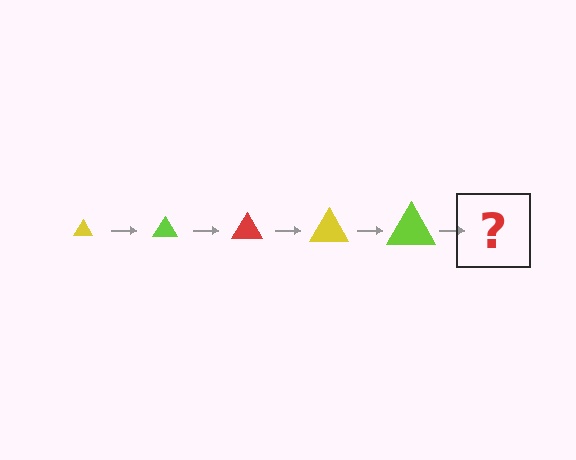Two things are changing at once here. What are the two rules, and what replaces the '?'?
The two rules are that the triangle grows larger each step and the color cycles through yellow, lime, and red. The '?' should be a red triangle, larger than the previous one.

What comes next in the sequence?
The next element should be a red triangle, larger than the previous one.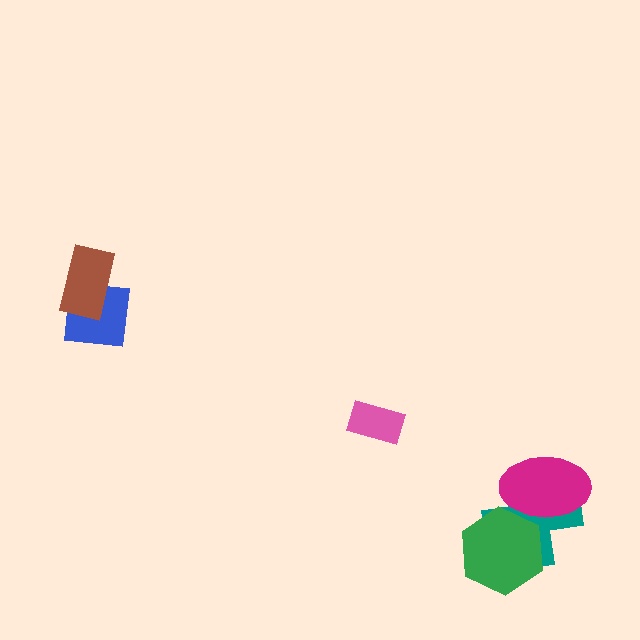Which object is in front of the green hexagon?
The magenta ellipse is in front of the green hexagon.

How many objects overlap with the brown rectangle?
1 object overlaps with the brown rectangle.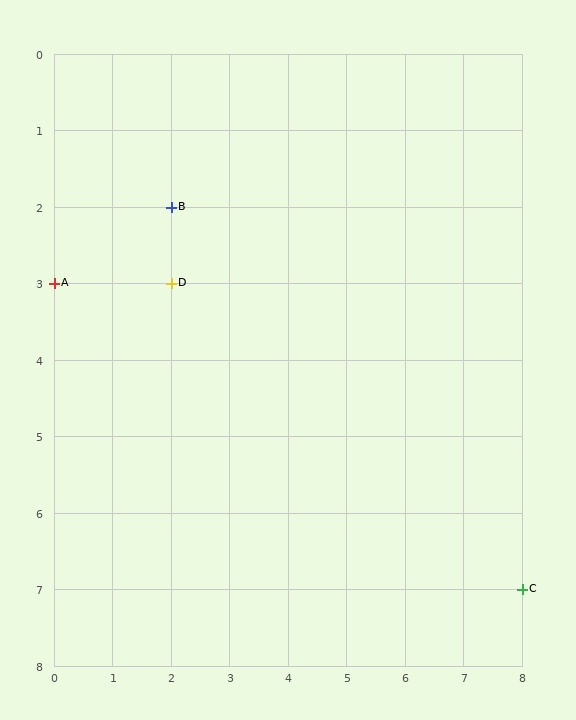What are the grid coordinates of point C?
Point C is at grid coordinates (8, 7).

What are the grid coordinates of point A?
Point A is at grid coordinates (0, 3).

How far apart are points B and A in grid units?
Points B and A are 2 columns and 1 row apart (about 2.2 grid units diagonally).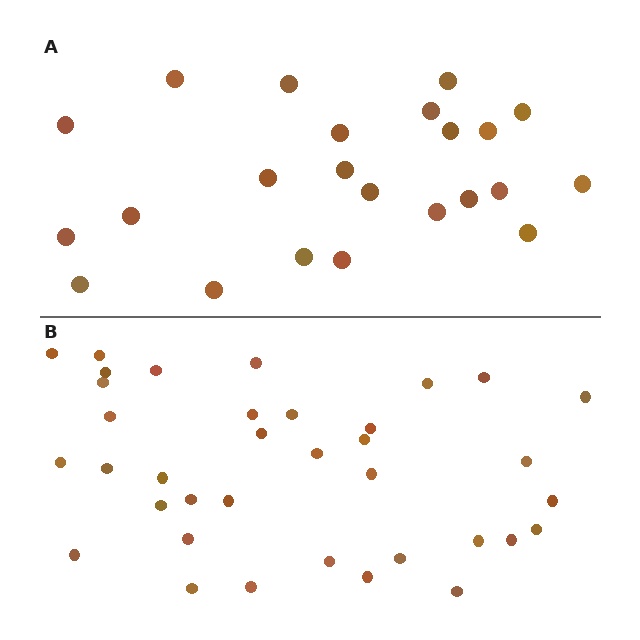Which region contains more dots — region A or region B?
Region B (the bottom region) has more dots.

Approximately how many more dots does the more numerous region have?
Region B has approximately 15 more dots than region A.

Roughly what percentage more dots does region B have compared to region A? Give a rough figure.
About 55% more.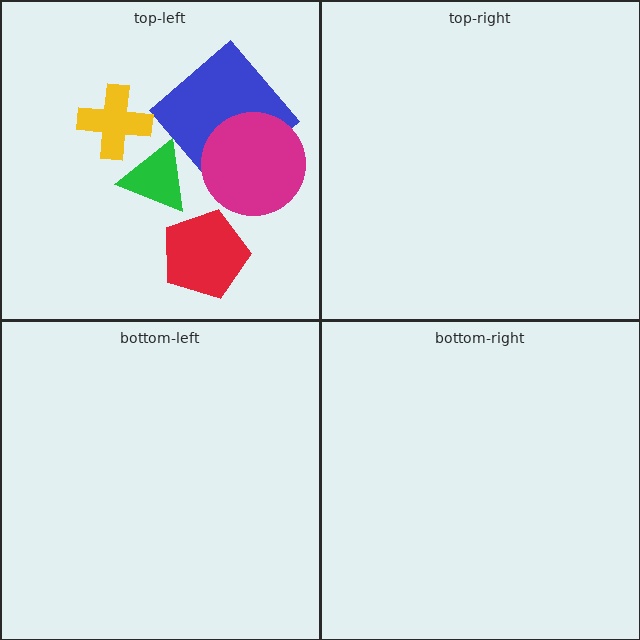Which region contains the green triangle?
The top-left region.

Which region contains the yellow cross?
The top-left region.